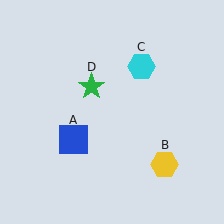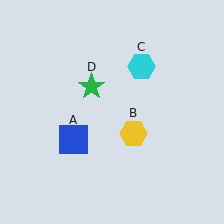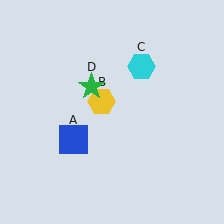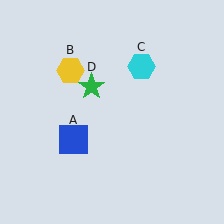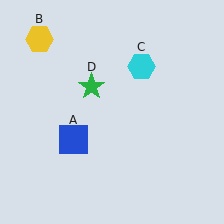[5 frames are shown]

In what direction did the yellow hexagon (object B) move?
The yellow hexagon (object B) moved up and to the left.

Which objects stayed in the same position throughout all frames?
Blue square (object A) and cyan hexagon (object C) and green star (object D) remained stationary.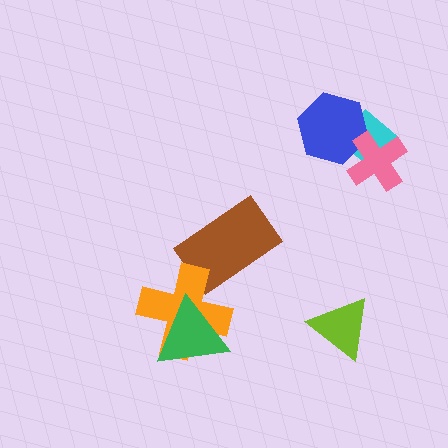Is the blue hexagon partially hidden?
Yes, it is partially covered by another shape.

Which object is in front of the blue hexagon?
The pink cross is in front of the blue hexagon.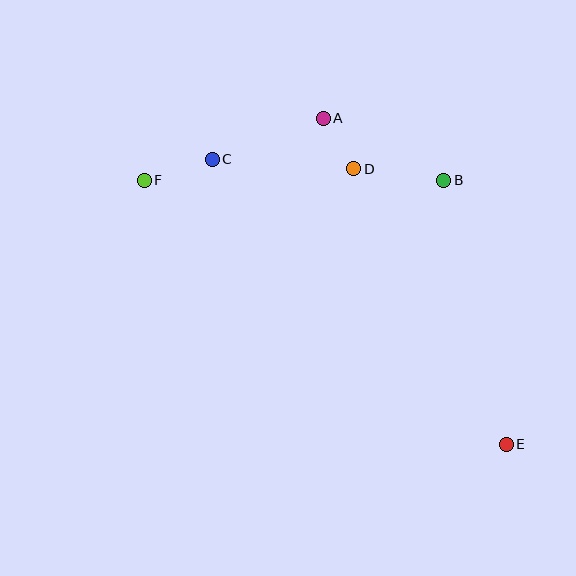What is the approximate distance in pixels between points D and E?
The distance between D and E is approximately 315 pixels.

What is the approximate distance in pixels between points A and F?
The distance between A and F is approximately 190 pixels.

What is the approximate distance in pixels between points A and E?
The distance between A and E is approximately 373 pixels.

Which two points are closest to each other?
Points A and D are closest to each other.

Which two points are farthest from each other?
Points E and F are farthest from each other.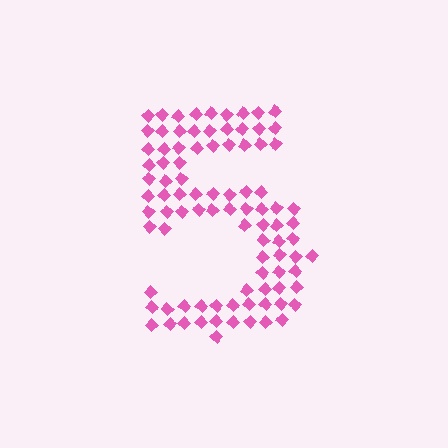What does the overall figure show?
The overall figure shows the digit 5.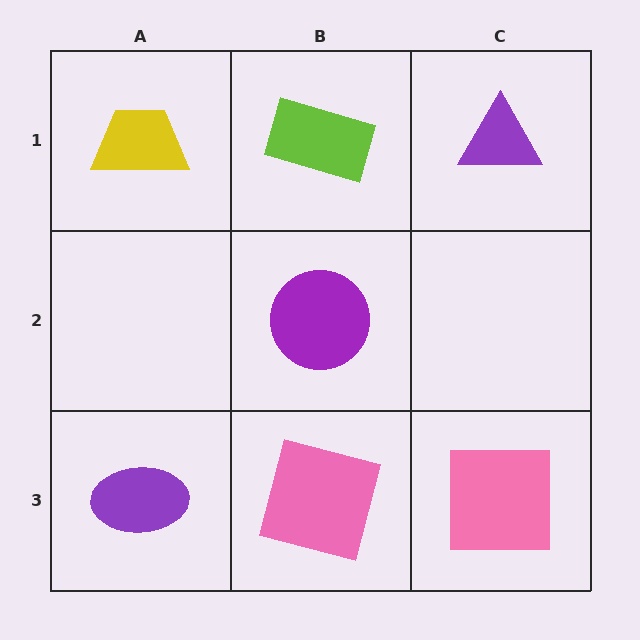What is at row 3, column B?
A pink square.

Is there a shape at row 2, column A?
No, that cell is empty.